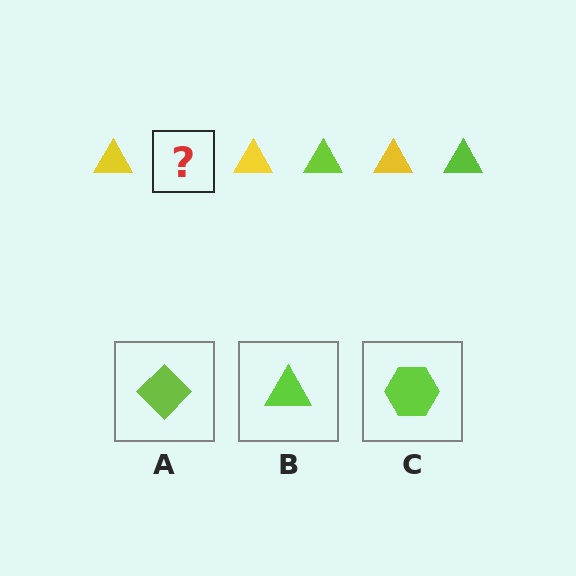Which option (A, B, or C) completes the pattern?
B.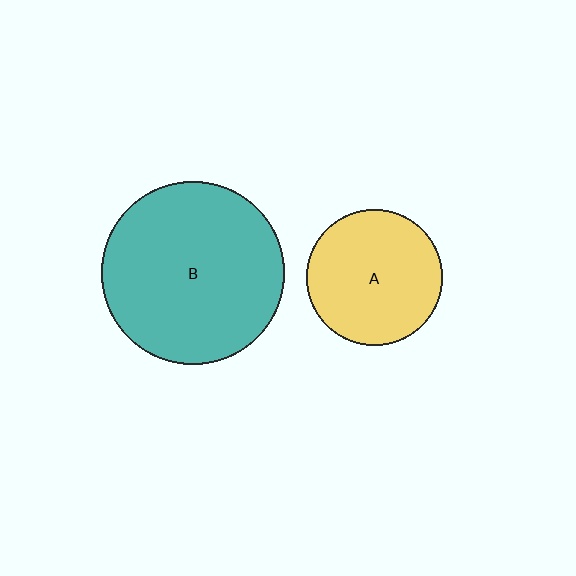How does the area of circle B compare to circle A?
Approximately 1.8 times.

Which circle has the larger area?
Circle B (teal).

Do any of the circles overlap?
No, none of the circles overlap.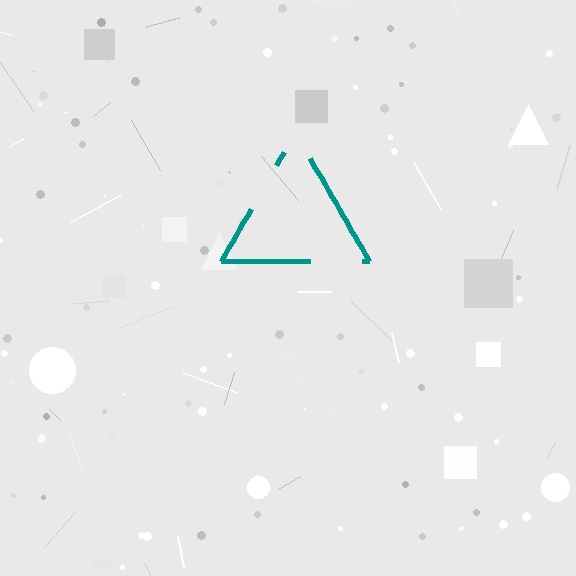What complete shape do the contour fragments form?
The contour fragments form a triangle.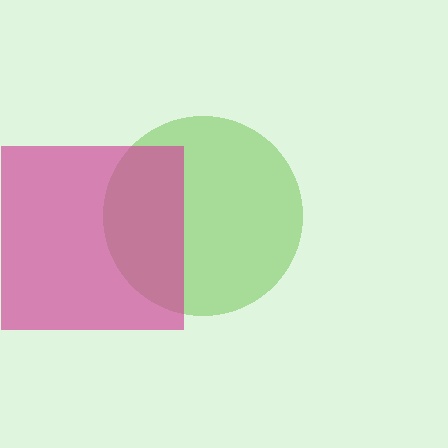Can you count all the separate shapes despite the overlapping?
Yes, there are 2 separate shapes.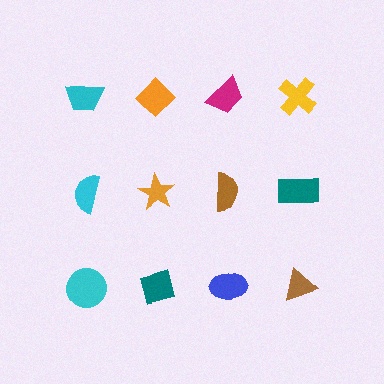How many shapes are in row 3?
4 shapes.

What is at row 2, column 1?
A cyan semicircle.